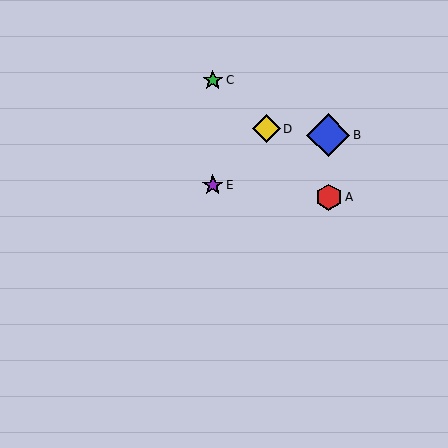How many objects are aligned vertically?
2 objects (C, E) are aligned vertically.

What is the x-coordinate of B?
Object B is at x≈328.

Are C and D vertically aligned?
No, C is at x≈213 and D is at x≈266.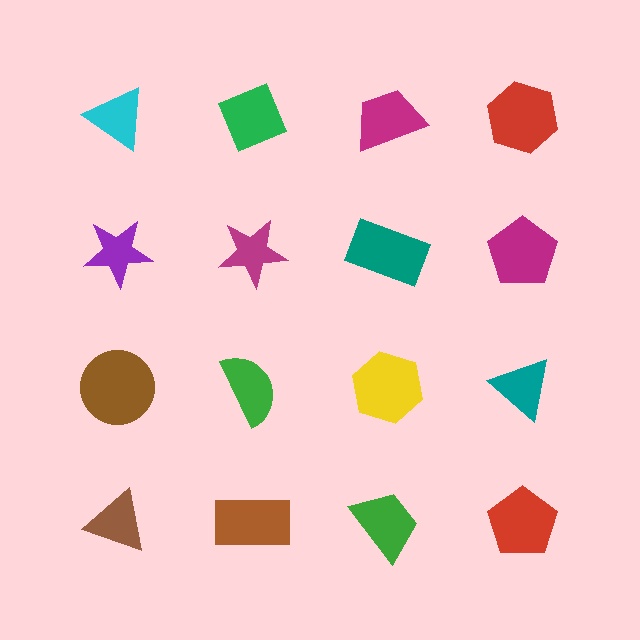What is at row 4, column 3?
A green trapezoid.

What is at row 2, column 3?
A teal rectangle.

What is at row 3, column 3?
A yellow hexagon.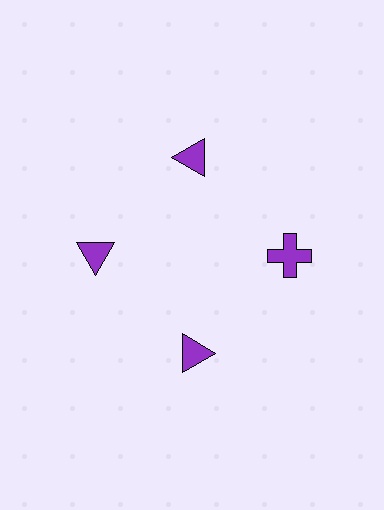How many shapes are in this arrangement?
There are 4 shapes arranged in a ring pattern.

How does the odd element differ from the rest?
It has a different shape: cross instead of triangle.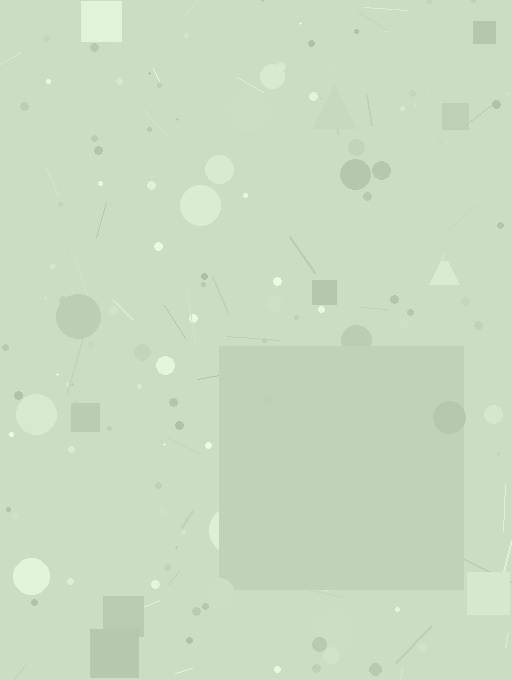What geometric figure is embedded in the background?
A square is embedded in the background.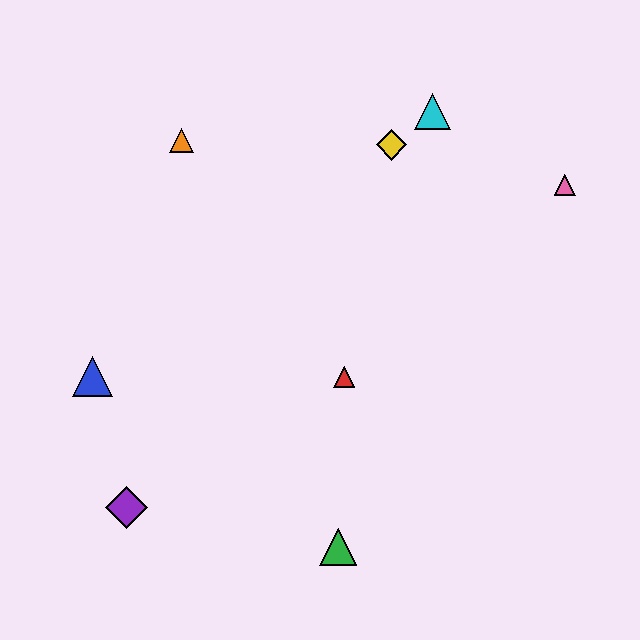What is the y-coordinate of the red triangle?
The red triangle is at y≈377.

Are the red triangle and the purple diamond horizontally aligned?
No, the red triangle is at y≈377 and the purple diamond is at y≈508.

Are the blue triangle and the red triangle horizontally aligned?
Yes, both are at y≈377.